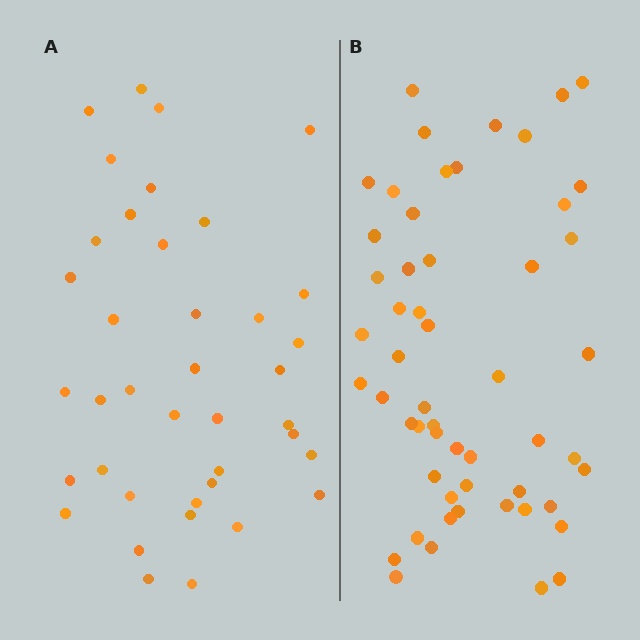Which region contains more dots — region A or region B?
Region B (the right region) has more dots.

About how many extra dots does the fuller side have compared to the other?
Region B has approximately 15 more dots than region A.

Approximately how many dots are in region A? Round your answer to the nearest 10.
About 40 dots. (The exact count is 39, which rounds to 40.)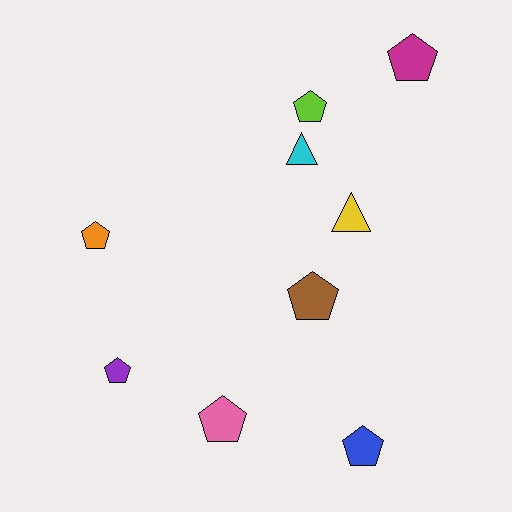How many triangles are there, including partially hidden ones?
There are 2 triangles.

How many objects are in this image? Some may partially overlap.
There are 9 objects.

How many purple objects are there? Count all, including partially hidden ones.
There is 1 purple object.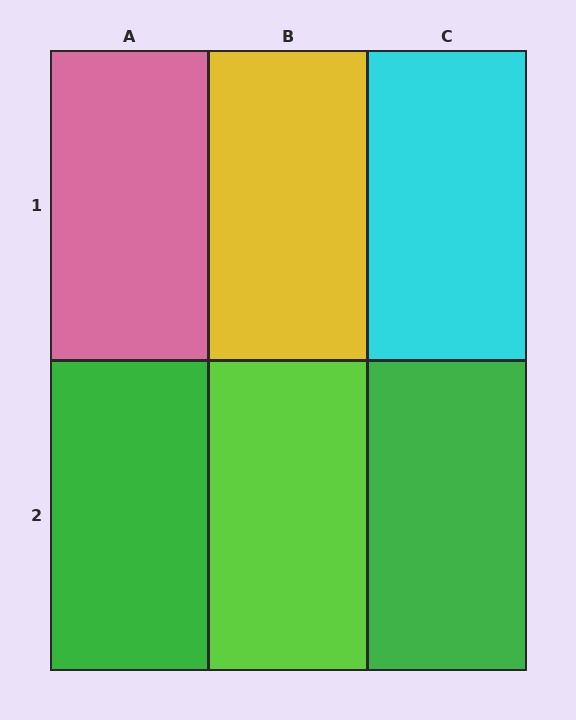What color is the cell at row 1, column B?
Yellow.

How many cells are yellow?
1 cell is yellow.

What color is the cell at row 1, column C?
Cyan.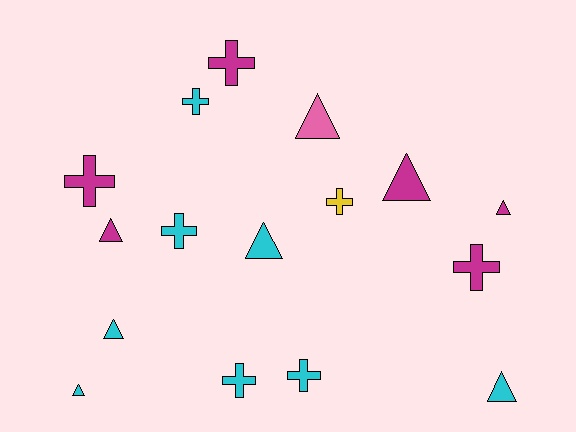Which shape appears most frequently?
Triangle, with 8 objects.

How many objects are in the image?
There are 16 objects.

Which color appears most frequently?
Cyan, with 8 objects.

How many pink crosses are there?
There are no pink crosses.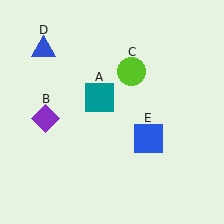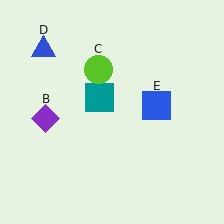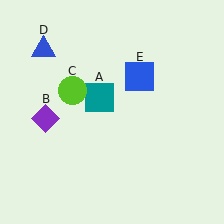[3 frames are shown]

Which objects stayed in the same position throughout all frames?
Teal square (object A) and purple diamond (object B) and blue triangle (object D) remained stationary.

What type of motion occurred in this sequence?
The lime circle (object C), blue square (object E) rotated counterclockwise around the center of the scene.